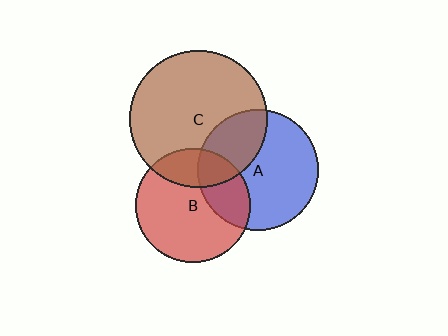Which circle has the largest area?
Circle C (brown).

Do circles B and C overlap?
Yes.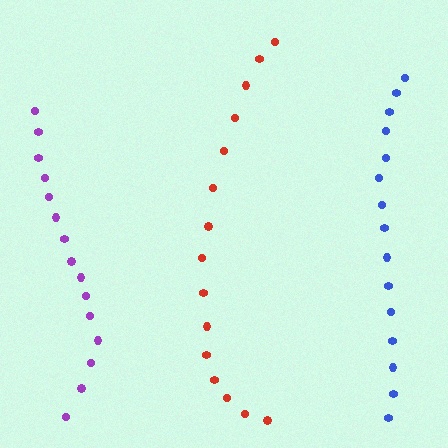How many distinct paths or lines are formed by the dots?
There are 3 distinct paths.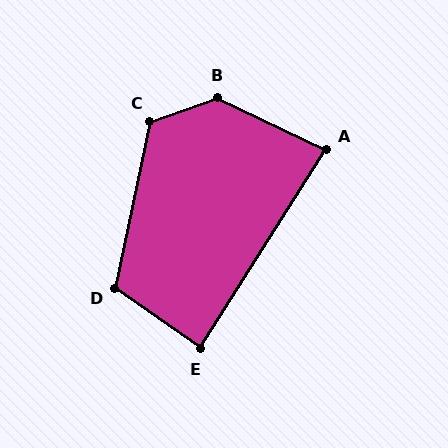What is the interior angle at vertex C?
Approximately 121 degrees (obtuse).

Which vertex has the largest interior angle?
B, at approximately 135 degrees.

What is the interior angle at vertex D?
Approximately 113 degrees (obtuse).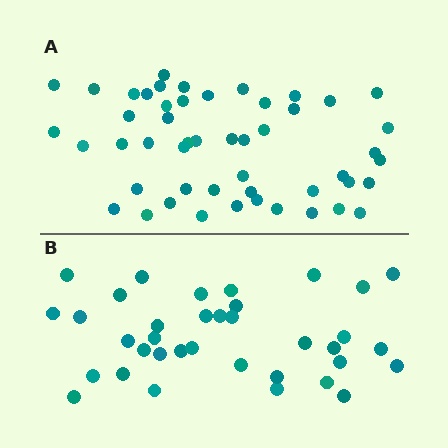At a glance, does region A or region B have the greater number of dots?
Region A (the top region) has more dots.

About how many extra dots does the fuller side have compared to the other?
Region A has approximately 15 more dots than region B.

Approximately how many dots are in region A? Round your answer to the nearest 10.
About 50 dots.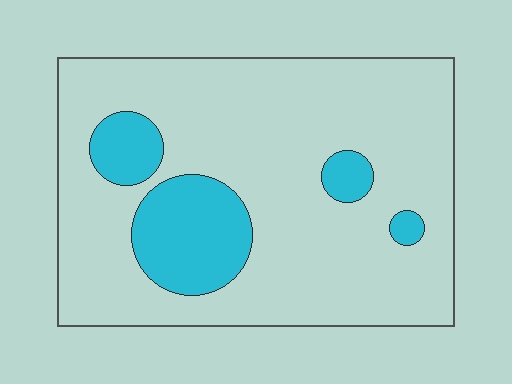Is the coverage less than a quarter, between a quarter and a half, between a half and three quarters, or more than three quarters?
Less than a quarter.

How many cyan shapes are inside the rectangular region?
4.